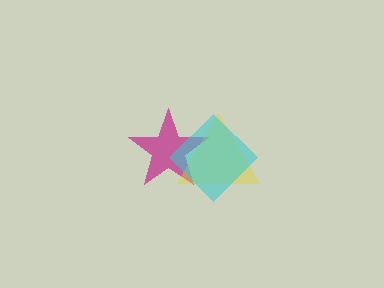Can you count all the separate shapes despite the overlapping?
Yes, there are 3 separate shapes.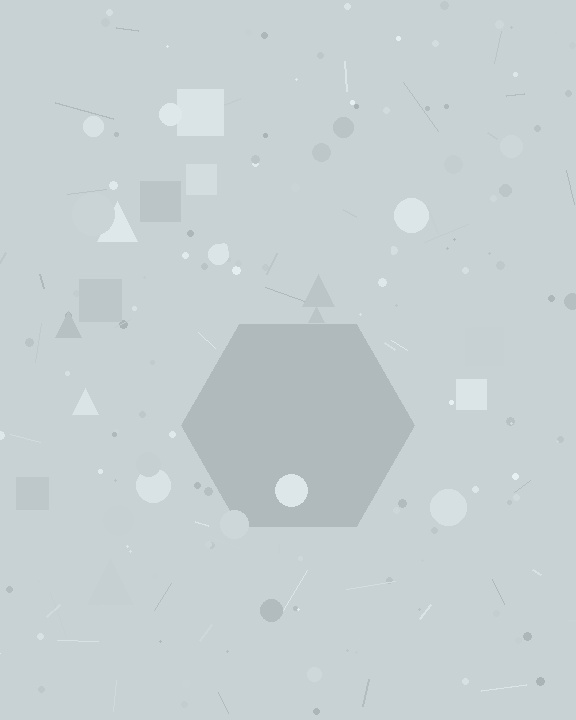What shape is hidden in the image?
A hexagon is hidden in the image.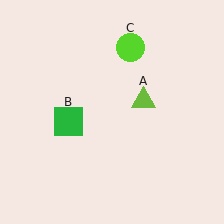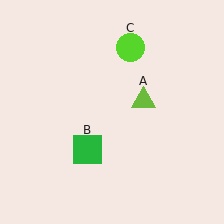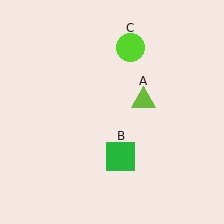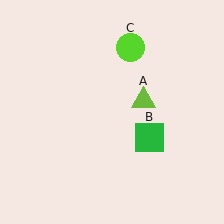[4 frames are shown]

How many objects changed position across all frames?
1 object changed position: green square (object B).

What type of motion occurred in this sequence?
The green square (object B) rotated counterclockwise around the center of the scene.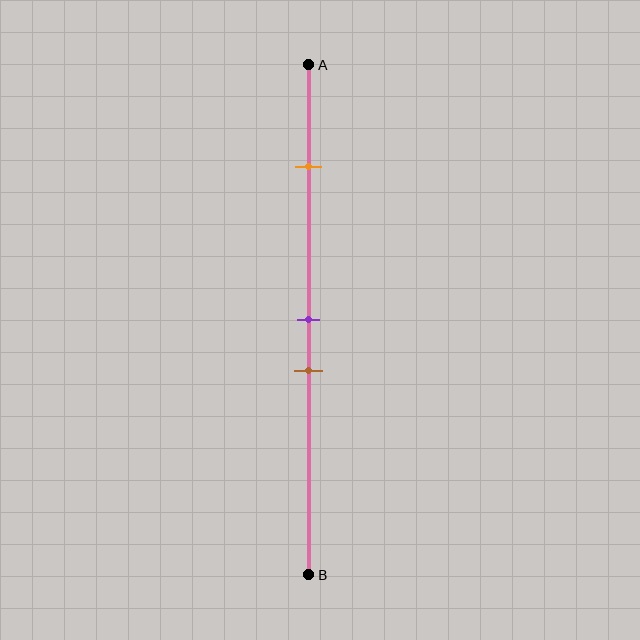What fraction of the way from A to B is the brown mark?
The brown mark is approximately 60% (0.6) of the way from A to B.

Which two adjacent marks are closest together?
The purple and brown marks are the closest adjacent pair.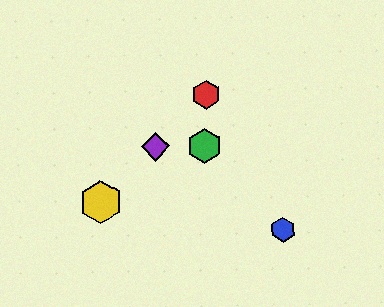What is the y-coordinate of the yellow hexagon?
The yellow hexagon is at y≈202.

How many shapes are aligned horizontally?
2 shapes (the green hexagon, the purple diamond) are aligned horizontally.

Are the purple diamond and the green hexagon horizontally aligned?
Yes, both are at y≈147.